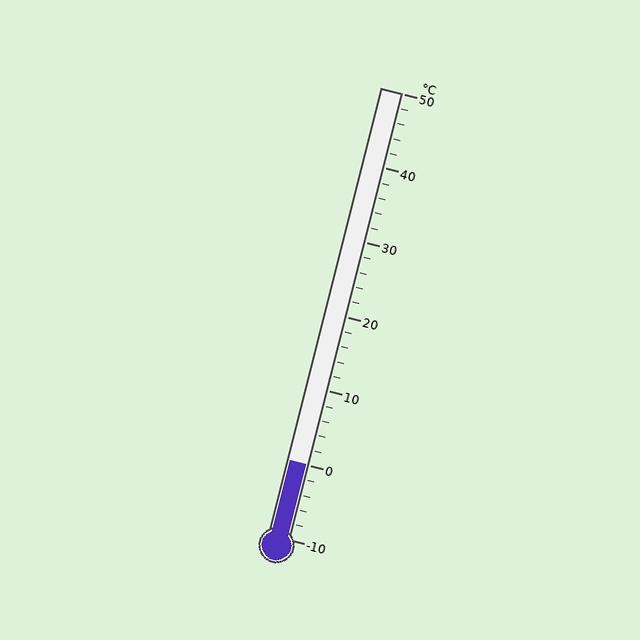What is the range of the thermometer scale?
The thermometer scale ranges from -10°C to 50°C.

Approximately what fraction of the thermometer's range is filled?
The thermometer is filled to approximately 15% of its range.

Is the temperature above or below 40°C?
The temperature is below 40°C.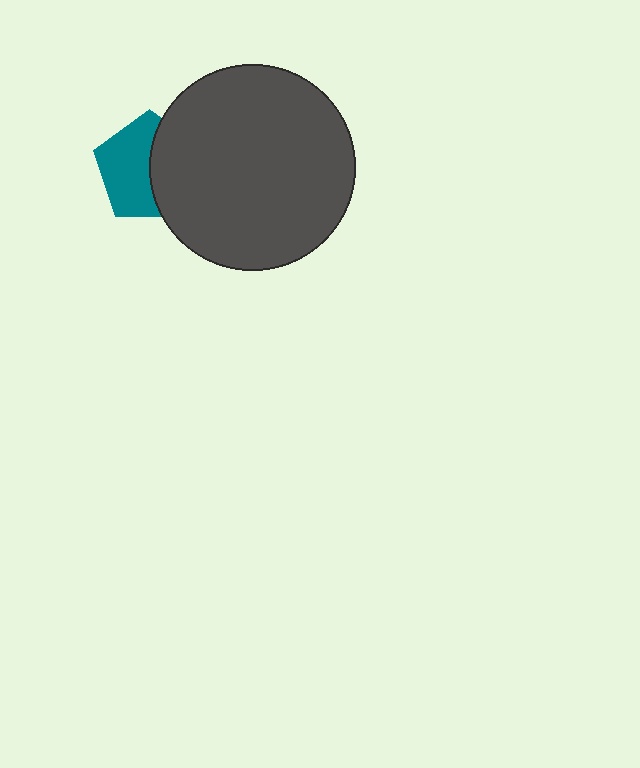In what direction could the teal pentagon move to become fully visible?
The teal pentagon could move left. That would shift it out from behind the dark gray circle entirely.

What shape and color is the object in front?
The object in front is a dark gray circle.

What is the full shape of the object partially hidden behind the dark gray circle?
The partially hidden object is a teal pentagon.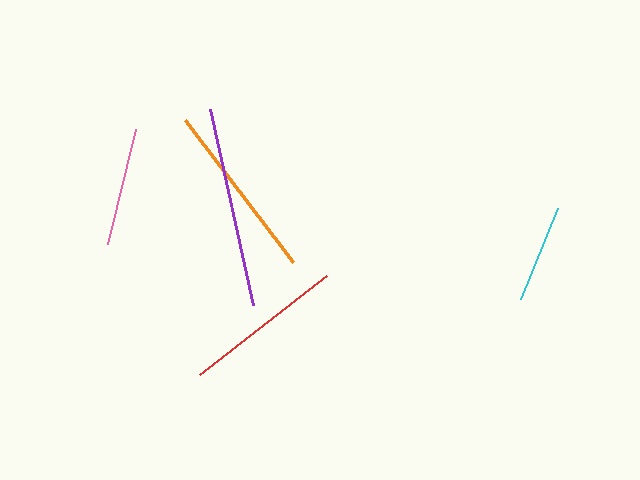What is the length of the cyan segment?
The cyan segment is approximately 98 pixels long.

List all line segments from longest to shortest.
From longest to shortest: purple, orange, red, pink, cyan.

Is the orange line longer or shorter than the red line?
The orange line is longer than the red line.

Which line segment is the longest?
The purple line is the longest at approximately 201 pixels.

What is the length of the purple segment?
The purple segment is approximately 201 pixels long.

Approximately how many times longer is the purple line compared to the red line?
The purple line is approximately 1.2 times the length of the red line.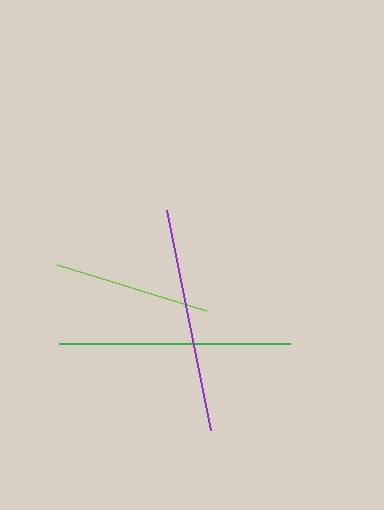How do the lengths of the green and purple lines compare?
The green and purple lines are approximately the same length.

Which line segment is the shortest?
The lime line is the shortest at approximately 156 pixels.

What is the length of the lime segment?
The lime segment is approximately 156 pixels long.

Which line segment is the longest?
The green line is the longest at approximately 231 pixels.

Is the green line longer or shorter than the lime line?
The green line is longer than the lime line.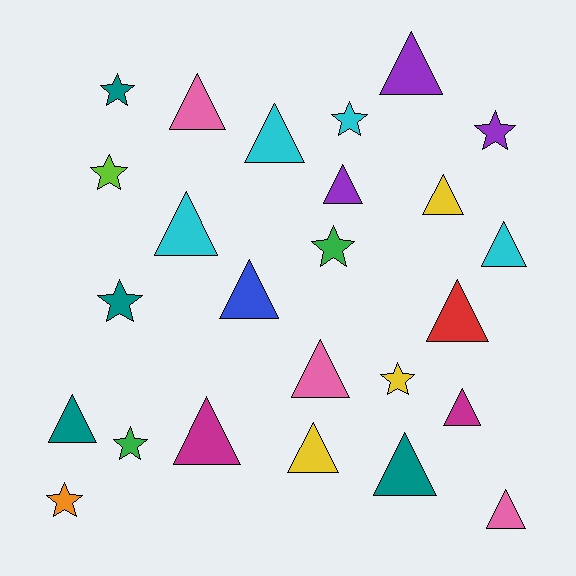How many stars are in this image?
There are 9 stars.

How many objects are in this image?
There are 25 objects.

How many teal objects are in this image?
There are 4 teal objects.